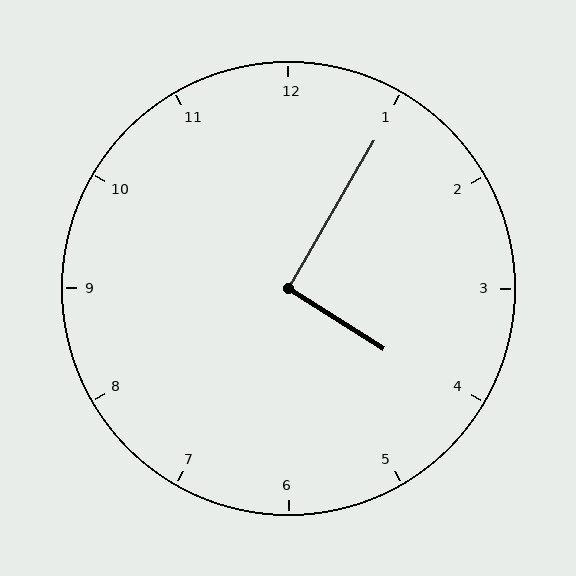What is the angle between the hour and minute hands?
Approximately 92 degrees.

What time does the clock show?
4:05.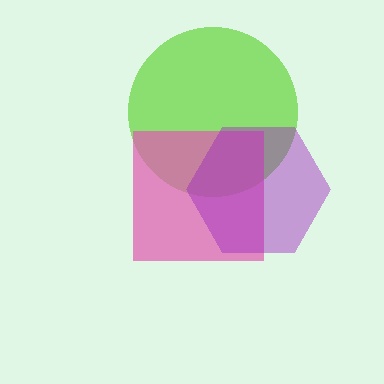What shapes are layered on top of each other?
The layered shapes are: a lime circle, a pink square, a purple hexagon.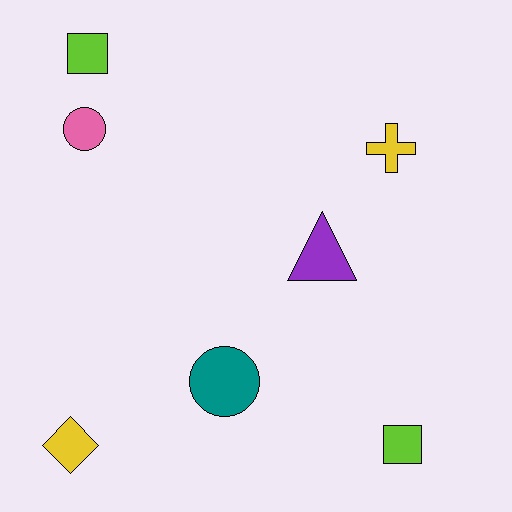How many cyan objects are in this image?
There are no cyan objects.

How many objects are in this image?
There are 7 objects.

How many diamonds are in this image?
There is 1 diamond.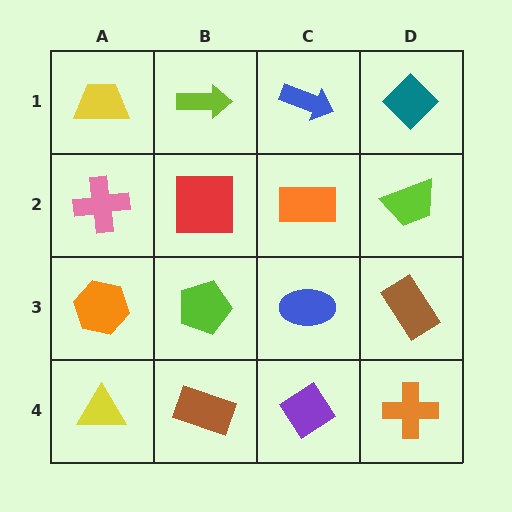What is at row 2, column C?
An orange rectangle.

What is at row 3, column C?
A blue ellipse.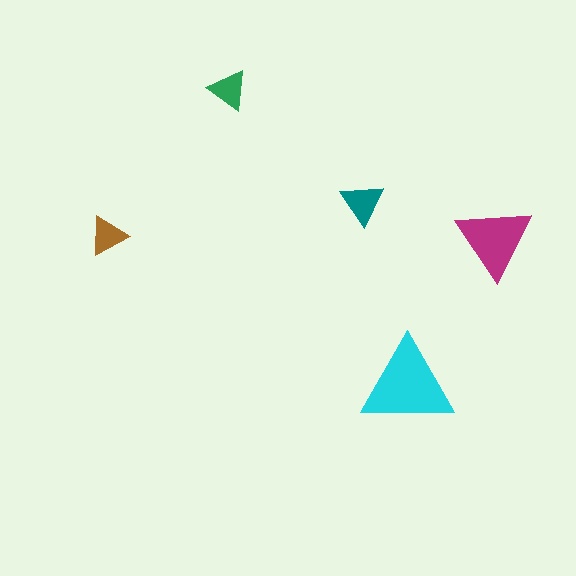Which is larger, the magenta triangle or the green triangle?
The magenta one.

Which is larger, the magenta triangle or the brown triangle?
The magenta one.